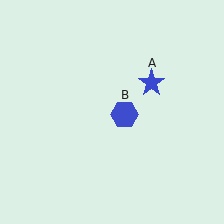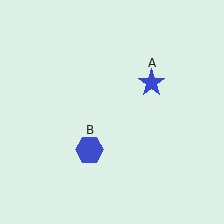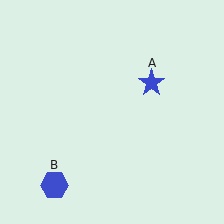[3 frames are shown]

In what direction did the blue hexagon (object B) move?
The blue hexagon (object B) moved down and to the left.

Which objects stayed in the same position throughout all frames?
Blue star (object A) remained stationary.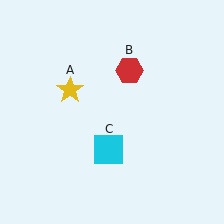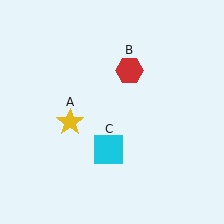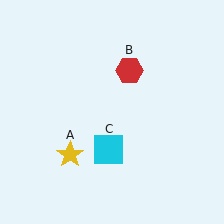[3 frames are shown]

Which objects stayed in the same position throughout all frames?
Red hexagon (object B) and cyan square (object C) remained stationary.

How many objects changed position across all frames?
1 object changed position: yellow star (object A).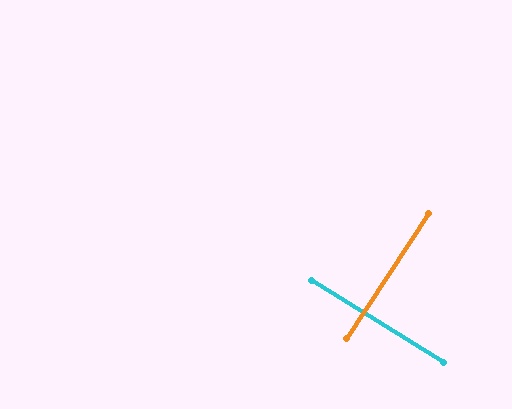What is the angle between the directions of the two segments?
Approximately 89 degrees.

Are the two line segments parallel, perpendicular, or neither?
Perpendicular — they meet at approximately 89°.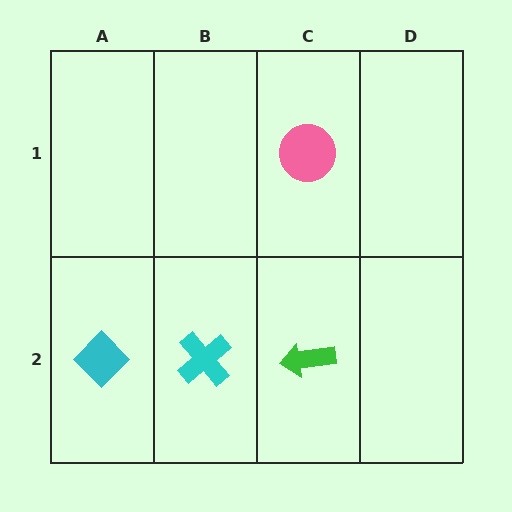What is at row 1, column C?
A pink circle.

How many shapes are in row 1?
1 shape.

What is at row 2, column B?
A cyan cross.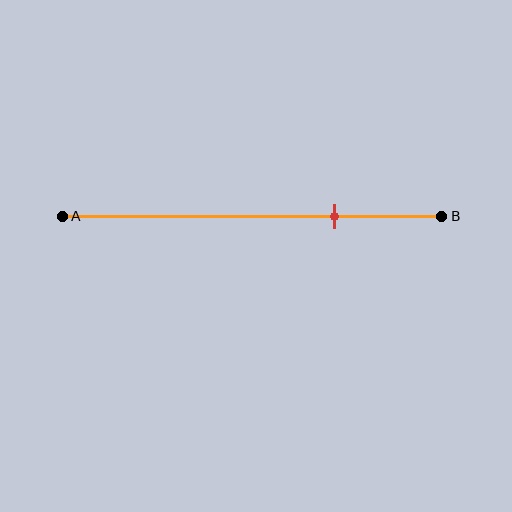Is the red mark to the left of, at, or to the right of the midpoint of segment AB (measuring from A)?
The red mark is to the right of the midpoint of segment AB.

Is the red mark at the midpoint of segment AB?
No, the mark is at about 70% from A, not at the 50% midpoint.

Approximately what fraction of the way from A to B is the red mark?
The red mark is approximately 70% of the way from A to B.